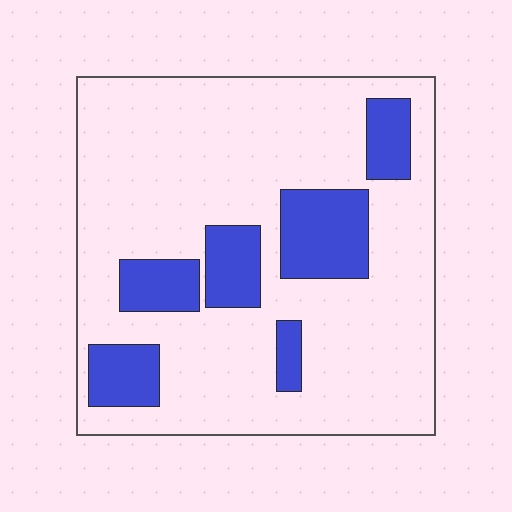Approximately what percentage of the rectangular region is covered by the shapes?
Approximately 20%.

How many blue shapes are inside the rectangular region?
6.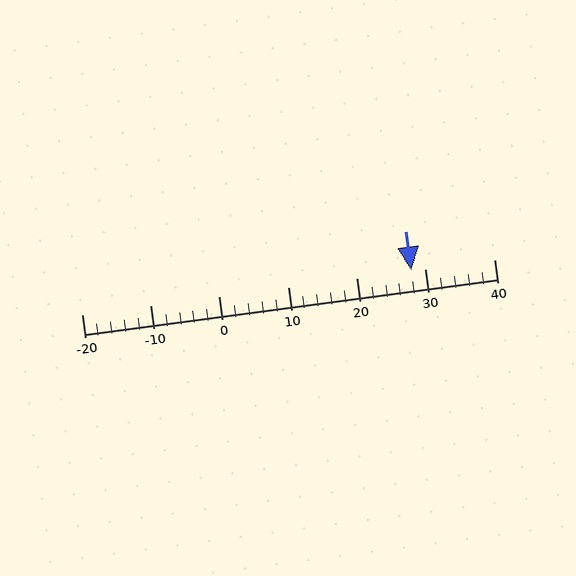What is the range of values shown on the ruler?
The ruler shows values from -20 to 40.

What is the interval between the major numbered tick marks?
The major tick marks are spaced 10 units apart.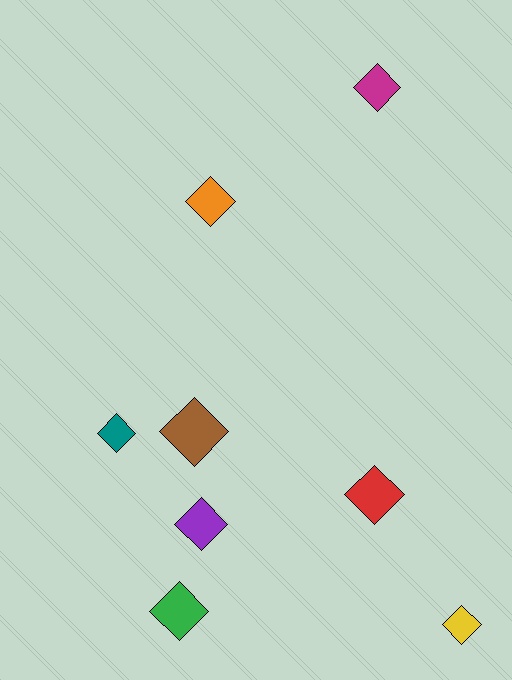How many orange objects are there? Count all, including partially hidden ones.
There is 1 orange object.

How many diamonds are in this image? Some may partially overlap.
There are 8 diamonds.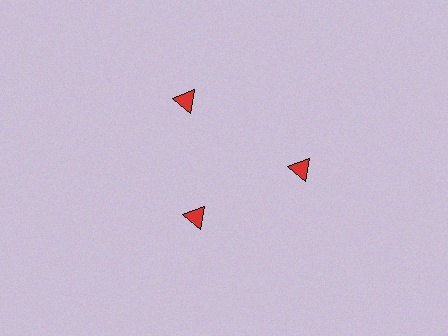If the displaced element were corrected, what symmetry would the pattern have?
It would have 3-fold rotational symmetry — the pattern would map onto itself every 120 degrees.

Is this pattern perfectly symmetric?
No. The 3 red triangles are arranged in a ring, but one element near the 7 o'clock position is pulled inward toward the center, breaking the 3-fold rotational symmetry.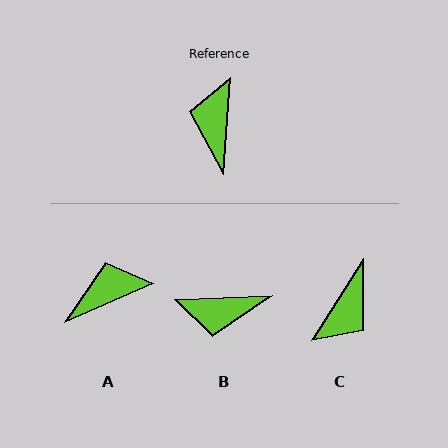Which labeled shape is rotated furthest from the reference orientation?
C, about 152 degrees away.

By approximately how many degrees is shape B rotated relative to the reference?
Approximately 96 degrees counter-clockwise.